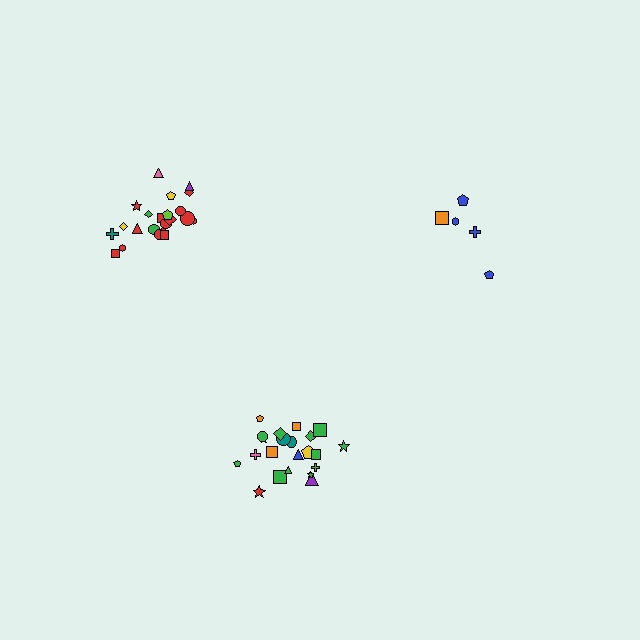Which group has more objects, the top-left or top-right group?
The top-left group.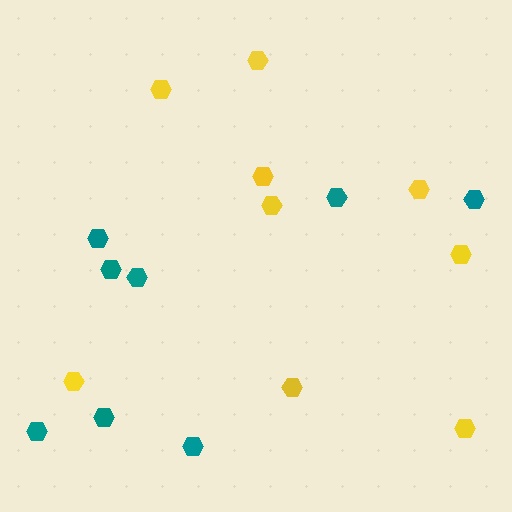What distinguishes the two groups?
There are 2 groups: one group of yellow hexagons (9) and one group of teal hexagons (8).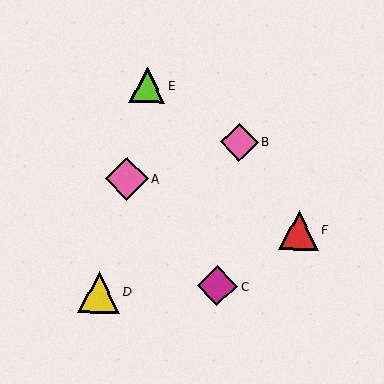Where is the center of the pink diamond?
The center of the pink diamond is at (239, 142).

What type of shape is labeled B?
Shape B is a pink diamond.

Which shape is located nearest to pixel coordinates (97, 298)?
The yellow triangle (labeled D) at (99, 292) is nearest to that location.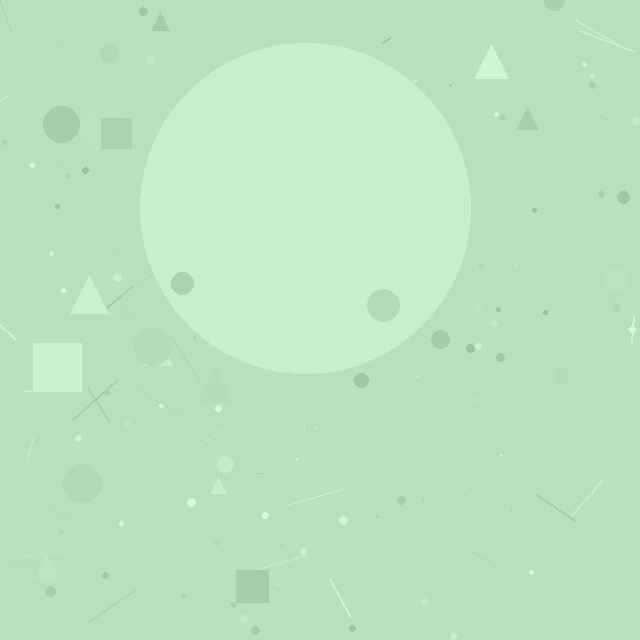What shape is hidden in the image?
A circle is hidden in the image.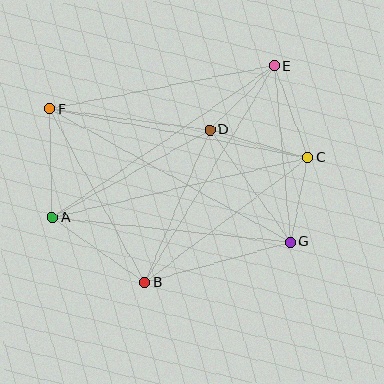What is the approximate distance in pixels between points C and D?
The distance between C and D is approximately 102 pixels.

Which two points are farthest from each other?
Points F and G are farthest from each other.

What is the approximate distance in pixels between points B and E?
The distance between B and E is approximately 253 pixels.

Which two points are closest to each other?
Points C and G are closest to each other.